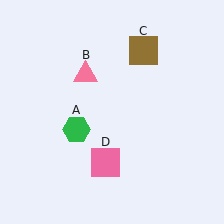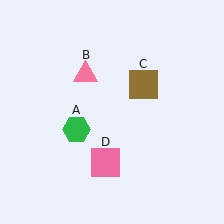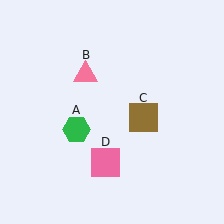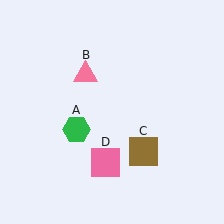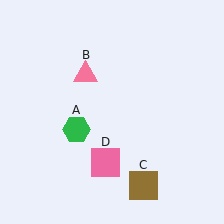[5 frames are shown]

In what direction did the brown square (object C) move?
The brown square (object C) moved down.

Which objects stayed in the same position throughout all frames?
Green hexagon (object A) and pink triangle (object B) and pink square (object D) remained stationary.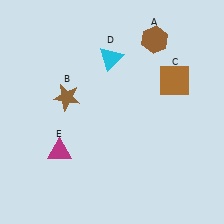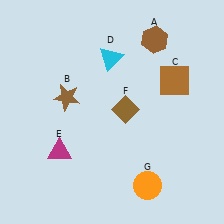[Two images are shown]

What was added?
A brown diamond (F), an orange circle (G) were added in Image 2.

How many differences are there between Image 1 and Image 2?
There are 2 differences between the two images.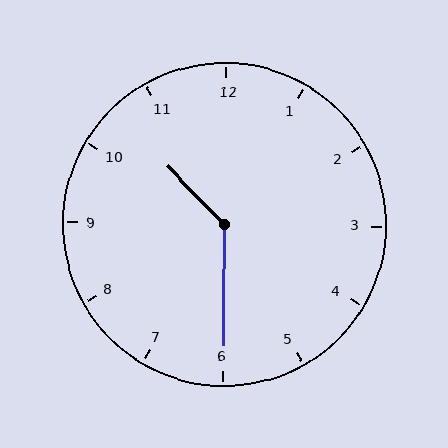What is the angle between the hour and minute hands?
Approximately 135 degrees.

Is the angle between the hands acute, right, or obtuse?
It is obtuse.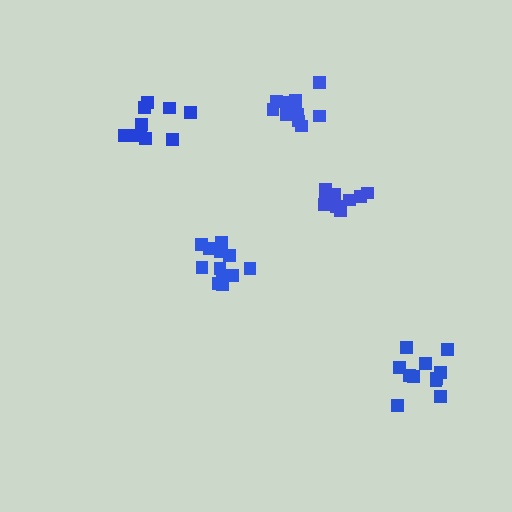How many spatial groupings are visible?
There are 5 spatial groupings.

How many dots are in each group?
Group 1: 10 dots, Group 2: 12 dots, Group 3: 12 dots, Group 4: 9 dots, Group 5: 11 dots (54 total).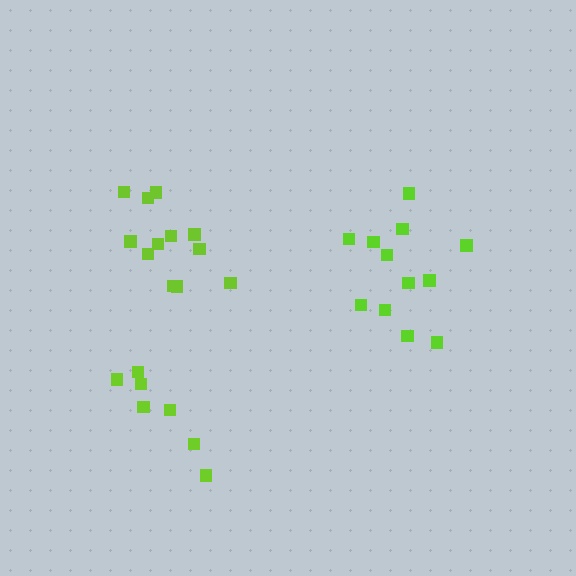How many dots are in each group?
Group 1: 12 dots, Group 2: 7 dots, Group 3: 12 dots (31 total).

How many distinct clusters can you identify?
There are 3 distinct clusters.